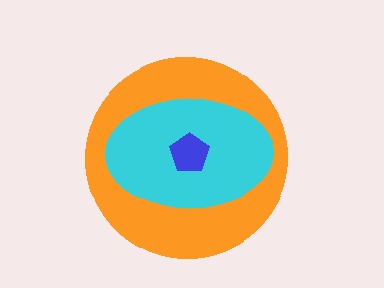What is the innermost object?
The blue pentagon.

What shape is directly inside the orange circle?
The cyan ellipse.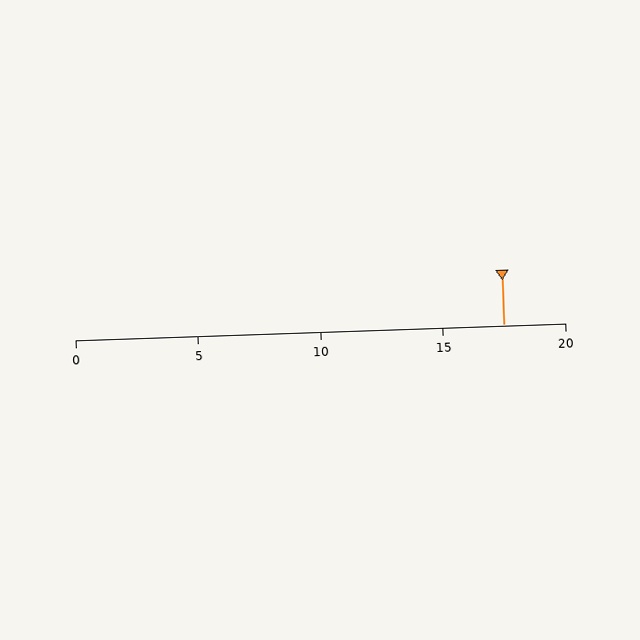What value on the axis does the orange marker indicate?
The marker indicates approximately 17.5.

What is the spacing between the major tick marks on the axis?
The major ticks are spaced 5 apart.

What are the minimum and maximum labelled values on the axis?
The axis runs from 0 to 20.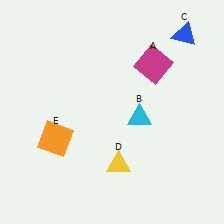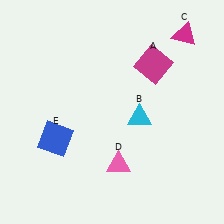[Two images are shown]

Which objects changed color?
C changed from blue to magenta. D changed from yellow to pink. E changed from orange to blue.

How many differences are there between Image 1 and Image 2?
There are 3 differences between the two images.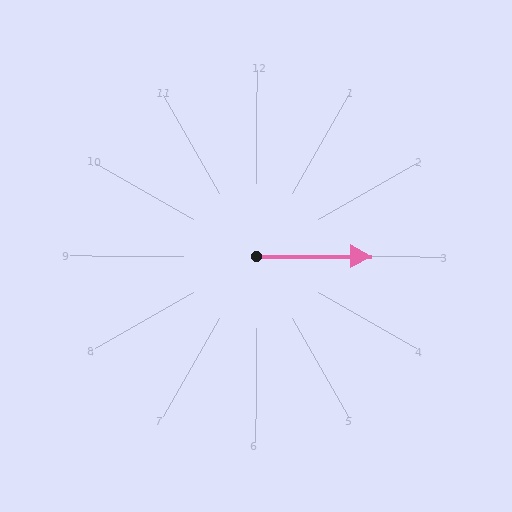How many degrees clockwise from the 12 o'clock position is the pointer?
Approximately 90 degrees.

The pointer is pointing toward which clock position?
Roughly 3 o'clock.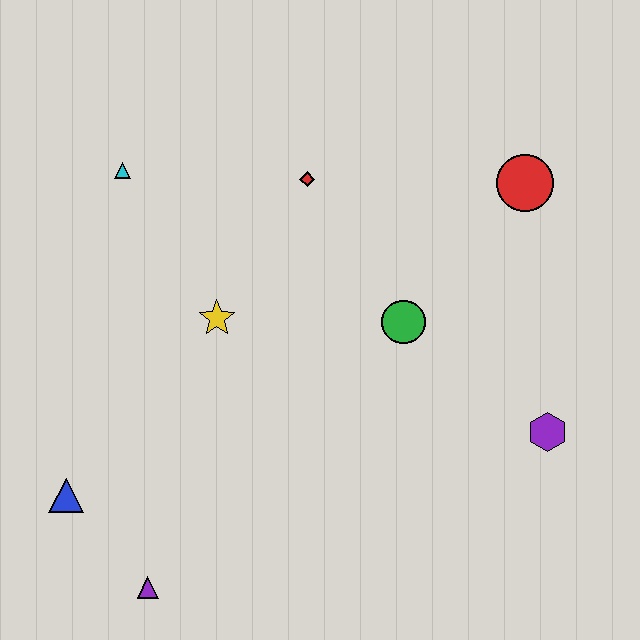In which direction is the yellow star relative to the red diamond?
The yellow star is below the red diamond.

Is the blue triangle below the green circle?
Yes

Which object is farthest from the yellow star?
The purple hexagon is farthest from the yellow star.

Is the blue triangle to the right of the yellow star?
No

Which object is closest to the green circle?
The red diamond is closest to the green circle.